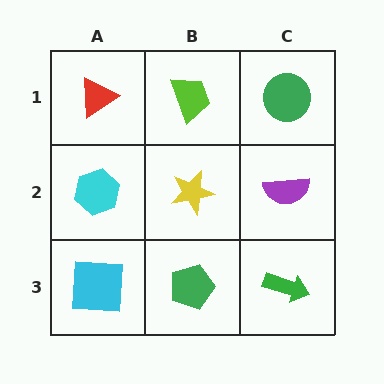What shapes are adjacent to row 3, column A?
A cyan hexagon (row 2, column A), a green pentagon (row 3, column B).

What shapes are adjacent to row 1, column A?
A cyan hexagon (row 2, column A), a lime trapezoid (row 1, column B).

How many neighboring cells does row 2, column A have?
3.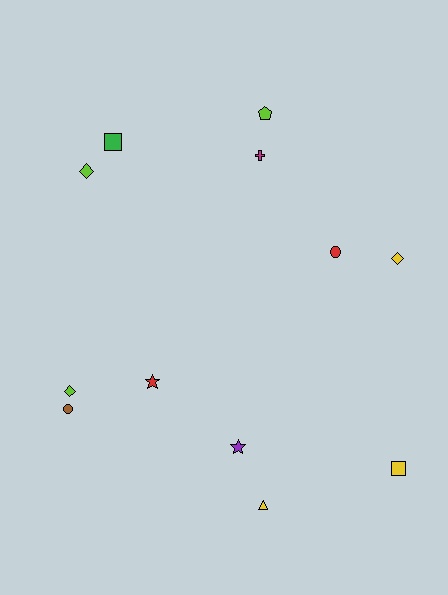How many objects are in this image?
There are 12 objects.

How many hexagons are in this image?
There are no hexagons.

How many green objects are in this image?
There is 1 green object.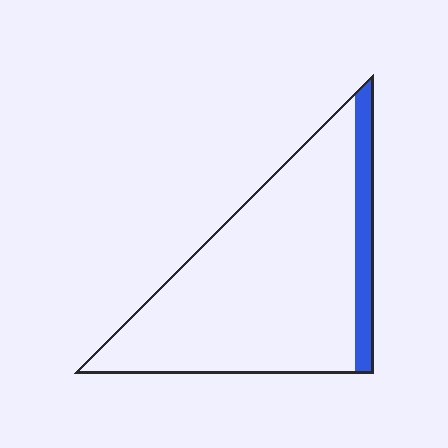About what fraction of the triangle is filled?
About one eighth (1/8).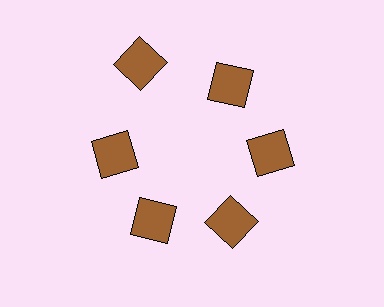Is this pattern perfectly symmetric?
No. The 6 brown squares are arranged in a ring, but one element near the 11 o'clock position is pushed outward from the center, breaking the 6-fold rotational symmetry.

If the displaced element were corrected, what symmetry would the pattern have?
It would have 6-fold rotational symmetry — the pattern would map onto itself every 60 degrees.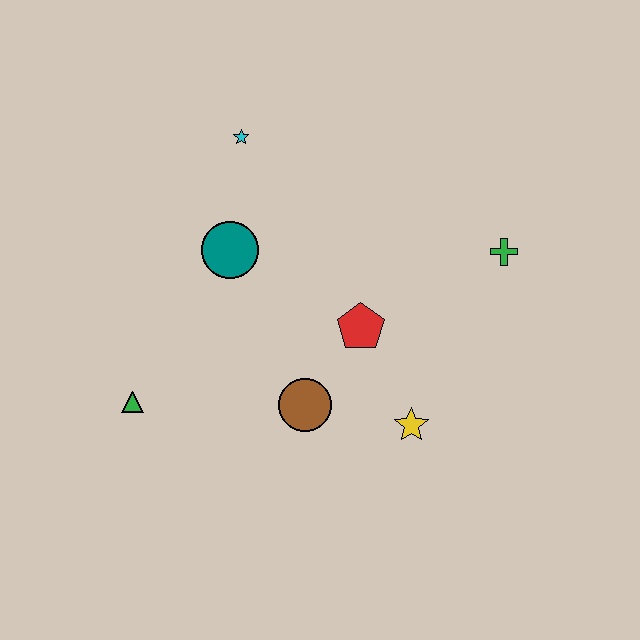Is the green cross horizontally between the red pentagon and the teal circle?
No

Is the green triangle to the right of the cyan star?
No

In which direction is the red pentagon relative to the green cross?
The red pentagon is to the left of the green cross.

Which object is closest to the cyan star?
The teal circle is closest to the cyan star.